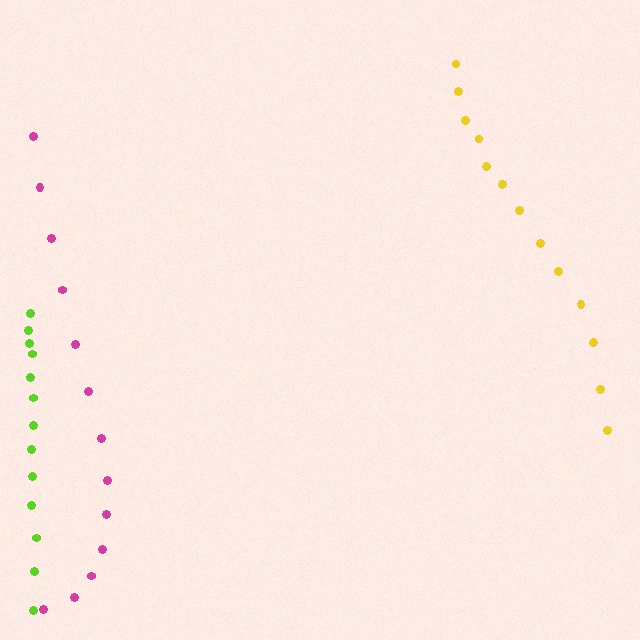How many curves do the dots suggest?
There are 3 distinct paths.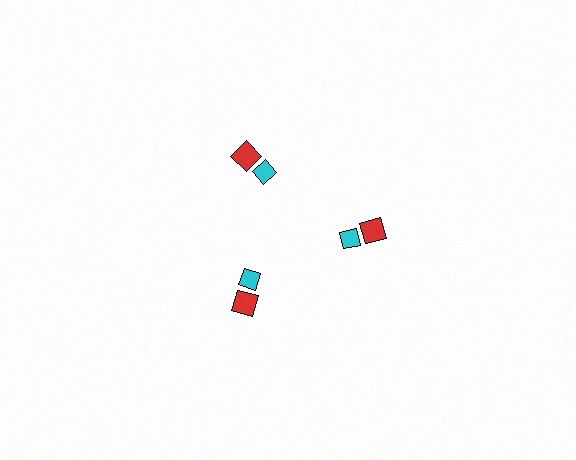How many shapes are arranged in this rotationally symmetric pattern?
There are 6 shapes, arranged in 3 groups of 2.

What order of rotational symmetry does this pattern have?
This pattern has 3-fold rotational symmetry.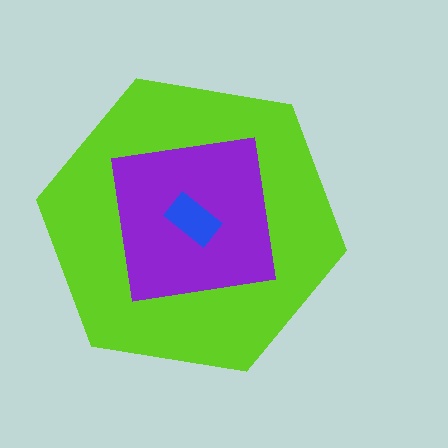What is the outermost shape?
The lime hexagon.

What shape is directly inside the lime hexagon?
The purple square.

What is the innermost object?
The blue rectangle.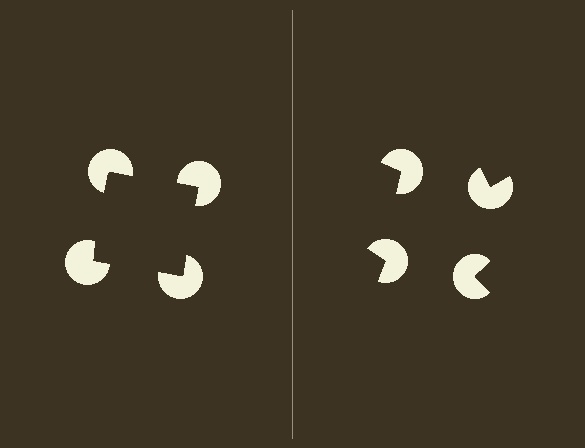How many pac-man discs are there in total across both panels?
8 — 4 on each side.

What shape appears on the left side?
An illusory square.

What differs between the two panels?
The pac-man discs are positioned identically on both sides; only the wedge orientations differ. On the left they align to a square; on the right they are misaligned.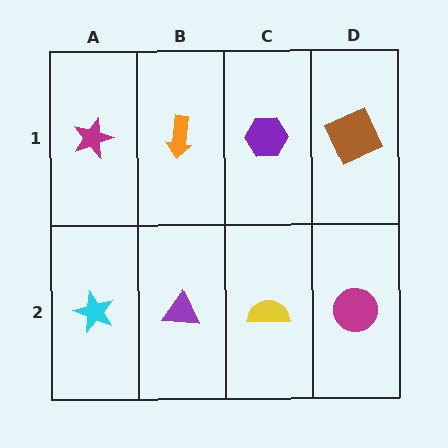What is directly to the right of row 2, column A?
A purple triangle.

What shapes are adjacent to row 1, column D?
A magenta circle (row 2, column D), a purple hexagon (row 1, column C).